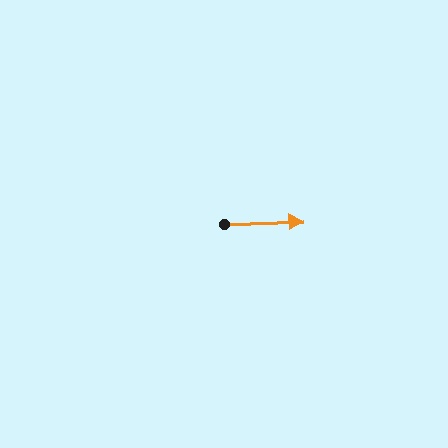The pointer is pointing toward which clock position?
Roughly 3 o'clock.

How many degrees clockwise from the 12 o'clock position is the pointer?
Approximately 88 degrees.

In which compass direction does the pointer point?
East.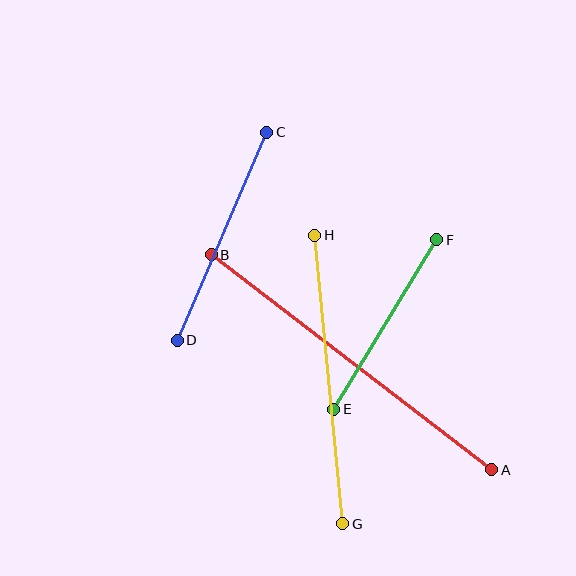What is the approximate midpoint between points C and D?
The midpoint is at approximately (222, 236) pixels.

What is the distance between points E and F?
The distance is approximately 198 pixels.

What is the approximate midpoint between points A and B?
The midpoint is at approximately (352, 362) pixels.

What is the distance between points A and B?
The distance is approximately 354 pixels.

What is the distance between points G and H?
The distance is approximately 290 pixels.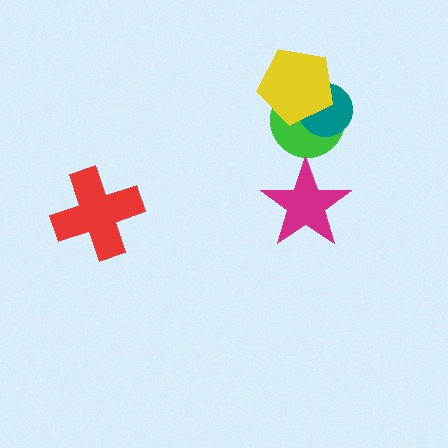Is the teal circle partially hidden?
Yes, it is partially covered by another shape.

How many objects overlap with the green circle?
2 objects overlap with the green circle.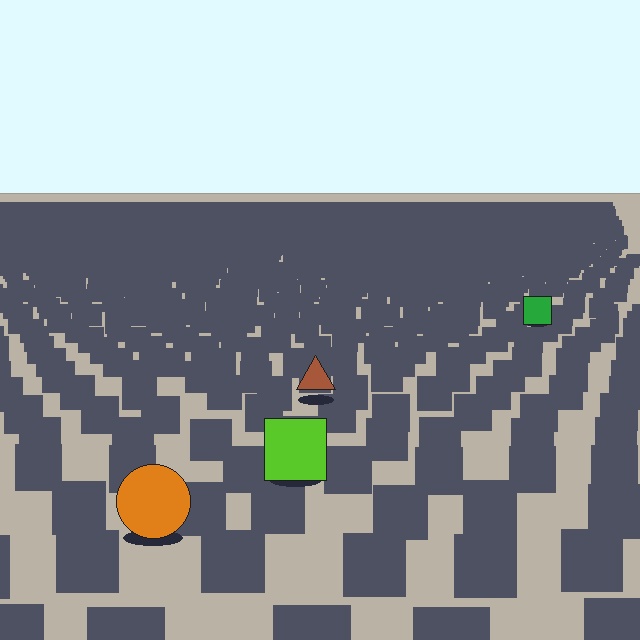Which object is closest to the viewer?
The orange circle is closest. The texture marks near it are larger and more spread out.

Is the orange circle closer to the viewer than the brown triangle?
Yes. The orange circle is closer — you can tell from the texture gradient: the ground texture is coarser near it.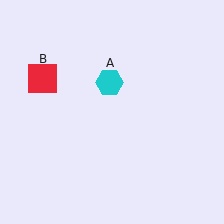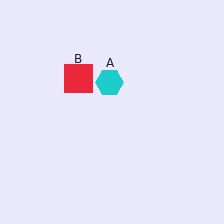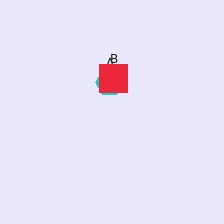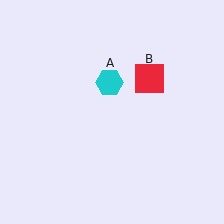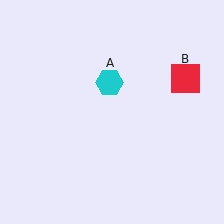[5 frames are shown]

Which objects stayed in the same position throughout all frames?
Cyan hexagon (object A) remained stationary.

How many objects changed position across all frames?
1 object changed position: red square (object B).